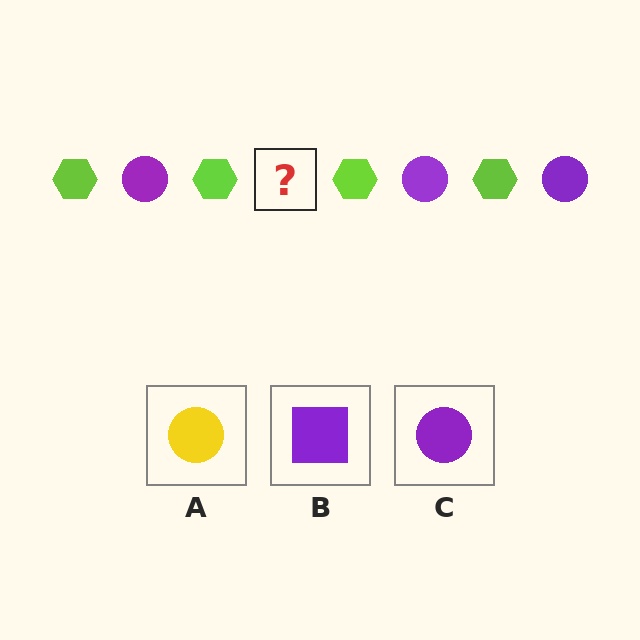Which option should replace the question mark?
Option C.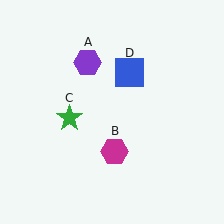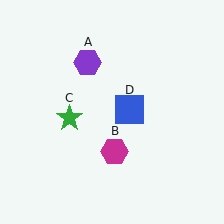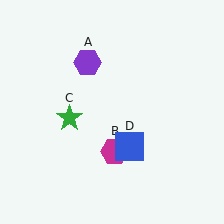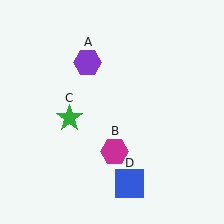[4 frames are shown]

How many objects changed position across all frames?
1 object changed position: blue square (object D).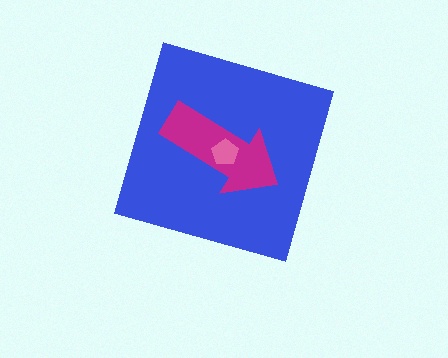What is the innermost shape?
The pink pentagon.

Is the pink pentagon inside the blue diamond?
Yes.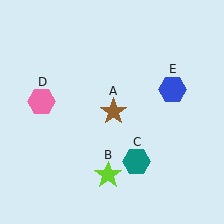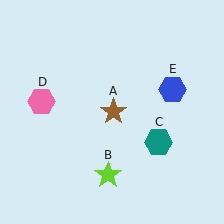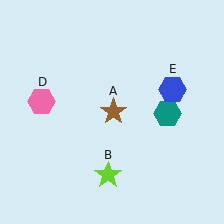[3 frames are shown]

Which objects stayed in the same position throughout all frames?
Brown star (object A) and lime star (object B) and pink hexagon (object D) and blue hexagon (object E) remained stationary.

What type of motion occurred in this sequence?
The teal hexagon (object C) rotated counterclockwise around the center of the scene.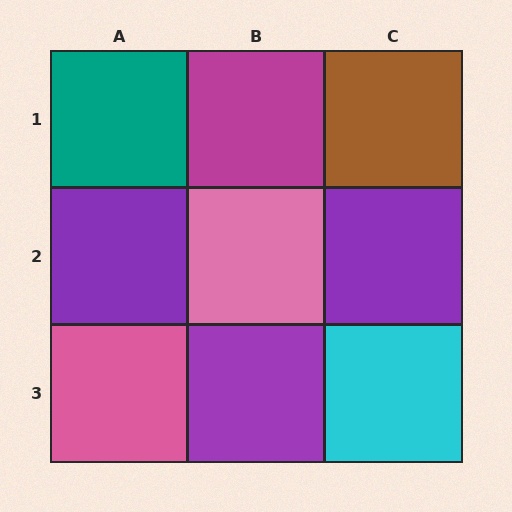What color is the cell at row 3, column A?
Pink.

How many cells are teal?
1 cell is teal.